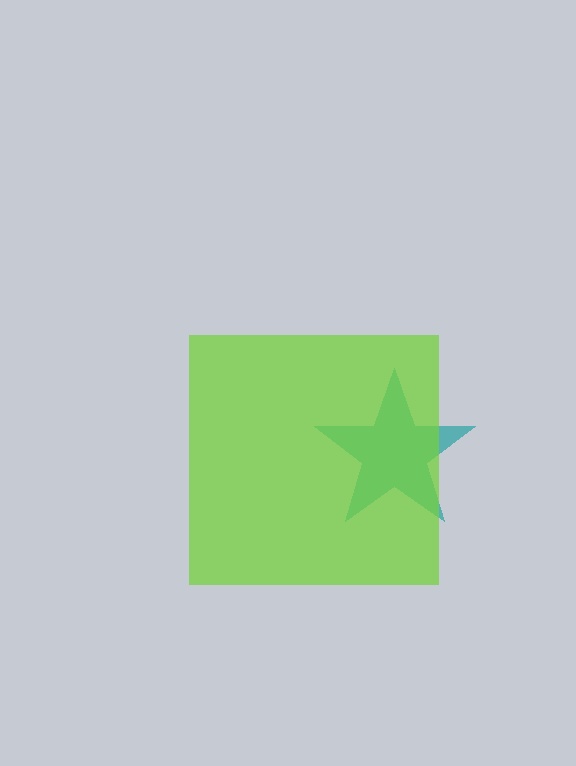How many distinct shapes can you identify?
There are 2 distinct shapes: a teal star, a lime square.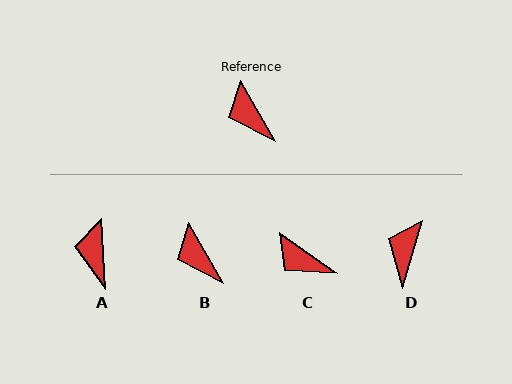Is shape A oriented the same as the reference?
No, it is off by about 26 degrees.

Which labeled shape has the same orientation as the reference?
B.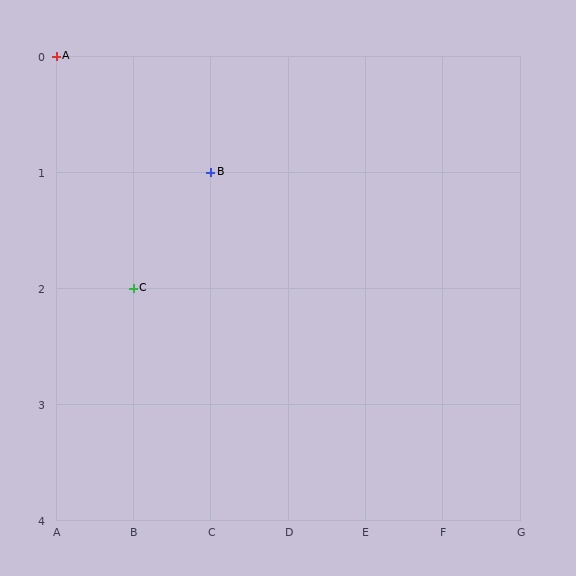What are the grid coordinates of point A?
Point A is at grid coordinates (A, 0).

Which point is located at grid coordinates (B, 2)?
Point C is at (B, 2).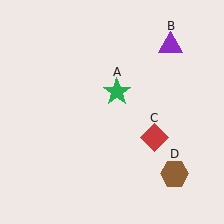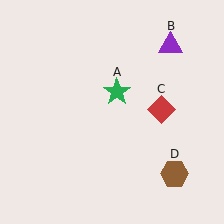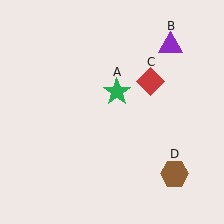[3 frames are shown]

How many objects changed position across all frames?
1 object changed position: red diamond (object C).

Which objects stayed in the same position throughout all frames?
Green star (object A) and purple triangle (object B) and brown hexagon (object D) remained stationary.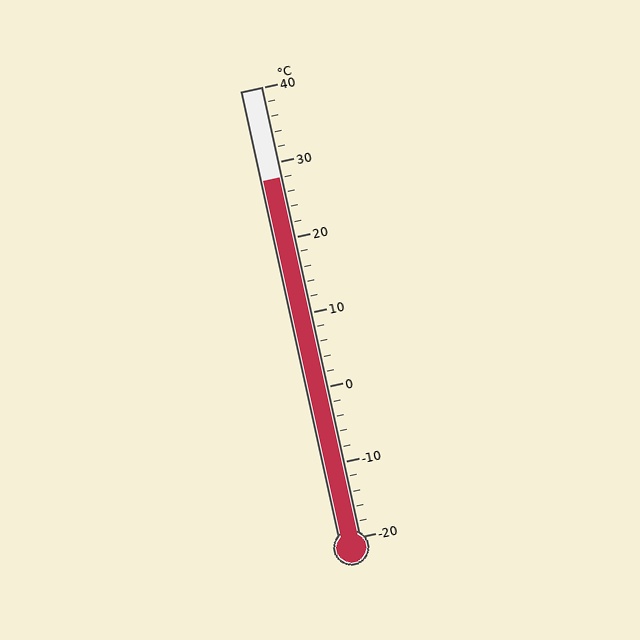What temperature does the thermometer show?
The thermometer shows approximately 28°C.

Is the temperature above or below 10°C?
The temperature is above 10°C.